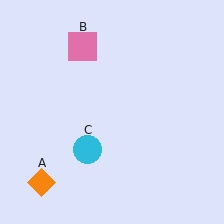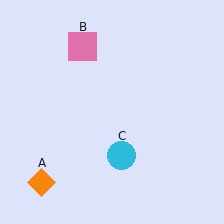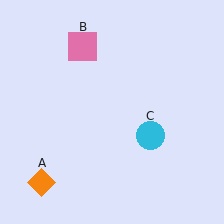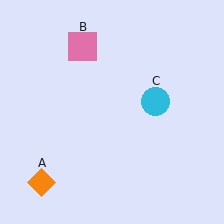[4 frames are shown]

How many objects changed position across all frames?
1 object changed position: cyan circle (object C).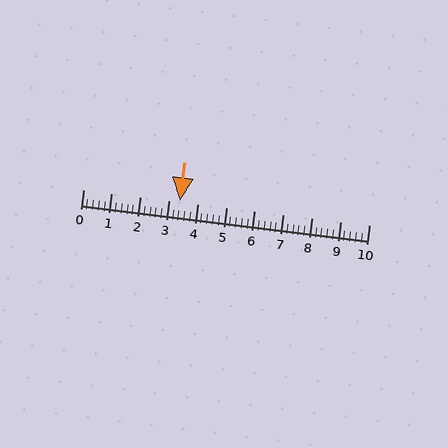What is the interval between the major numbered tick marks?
The major tick marks are spaced 1 units apart.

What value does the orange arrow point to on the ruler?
The orange arrow points to approximately 3.4.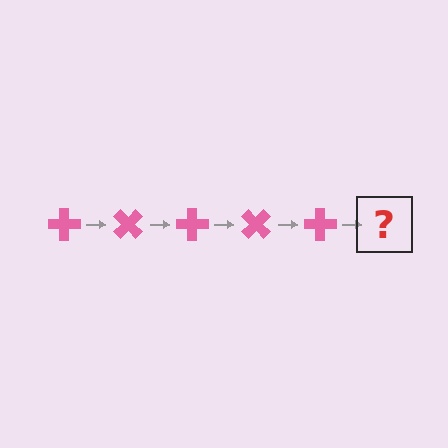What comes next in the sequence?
The next element should be a pink cross rotated 225 degrees.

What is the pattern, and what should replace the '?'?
The pattern is that the cross rotates 45 degrees each step. The '?' should be a pink cross rotated 225 degrees.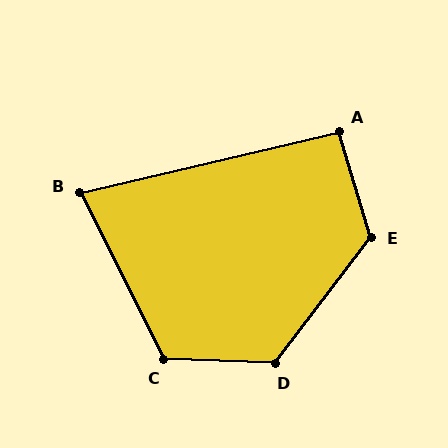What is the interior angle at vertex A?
Approximately 94 degrees (approximately right).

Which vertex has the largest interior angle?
E, at approximately 126 degrees.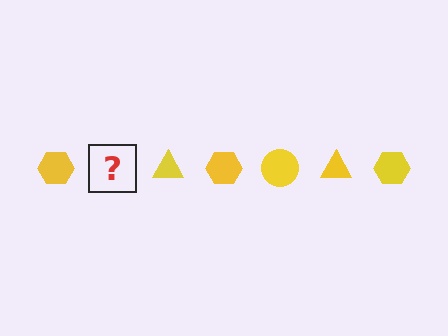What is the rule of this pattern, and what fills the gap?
The rule is that the pattern cycles through hexagon, circle, triangle shapes in yellow. The gap should be filled with a yellow circle.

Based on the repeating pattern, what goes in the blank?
The blank should be a yellow circle.